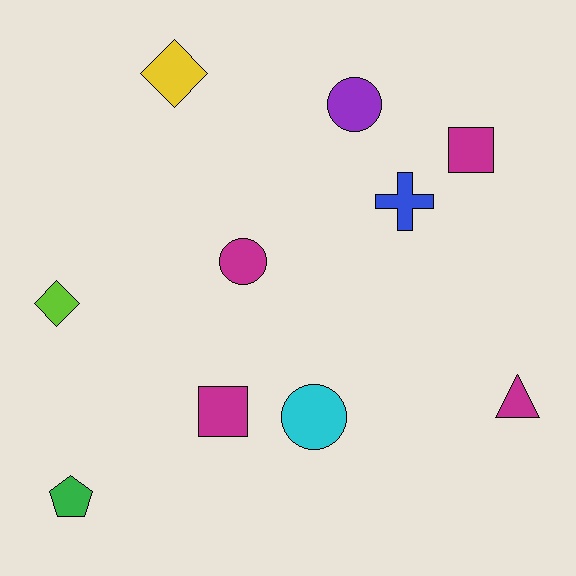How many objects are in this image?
There are 10 objects.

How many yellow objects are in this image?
There is 1 yellow object.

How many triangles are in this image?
There is 1 triangle.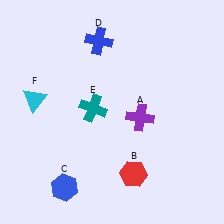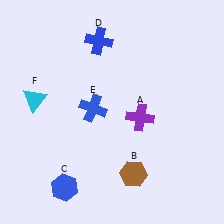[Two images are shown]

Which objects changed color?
B changed from red to brown. E changed from teal to blue.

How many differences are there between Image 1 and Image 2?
There are 2 differences between the two images.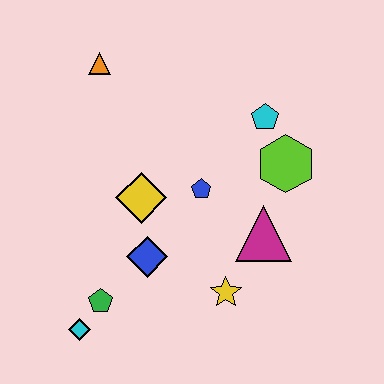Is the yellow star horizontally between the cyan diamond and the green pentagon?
No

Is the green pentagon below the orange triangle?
Yes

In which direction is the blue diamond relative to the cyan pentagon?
The blue diamond is below the cyan pentagon.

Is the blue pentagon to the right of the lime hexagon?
No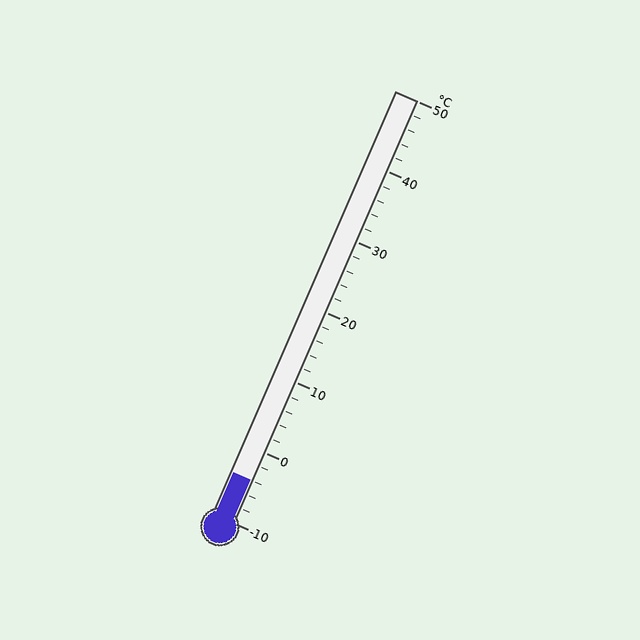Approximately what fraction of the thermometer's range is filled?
The thermometer is filled to approximately 10% of its range.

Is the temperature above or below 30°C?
The temperature is below 30°C.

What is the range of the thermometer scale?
The thermometer scale ranges from -10°C to 50°C.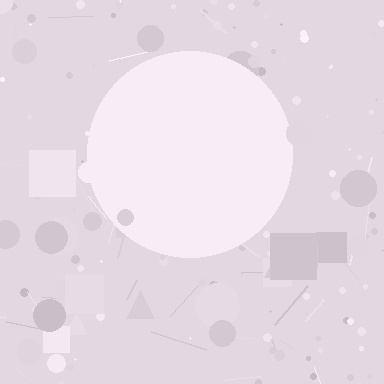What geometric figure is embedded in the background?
A circle is embedded in the background.